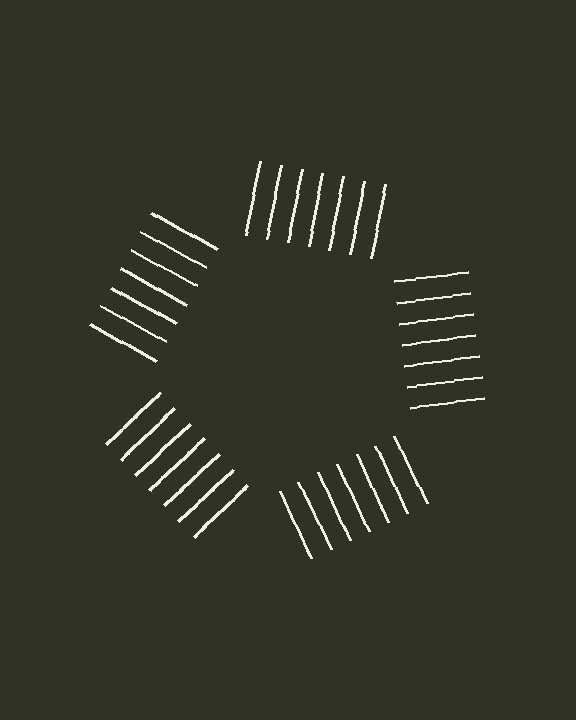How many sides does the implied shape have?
5 sides — the line-ends trace a pentagon.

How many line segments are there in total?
35 — 7 along each of the 5 edges.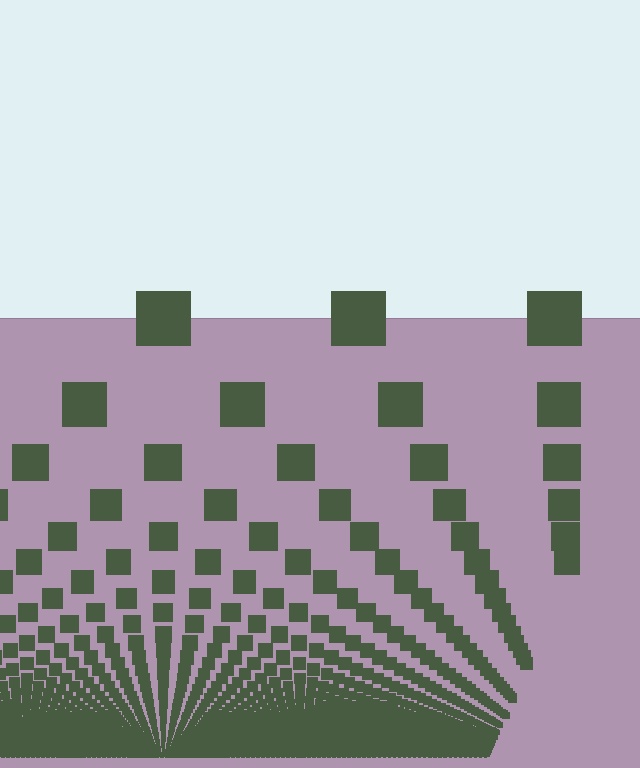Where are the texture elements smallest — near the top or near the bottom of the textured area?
Near the bottom.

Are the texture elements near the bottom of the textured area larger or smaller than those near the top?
Smaller. The gradient is inverted — elements near the bottom are smaller and denser.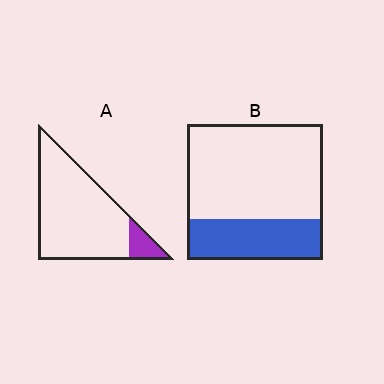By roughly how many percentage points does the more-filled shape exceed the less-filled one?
By roughly 20 percentage points (B over A).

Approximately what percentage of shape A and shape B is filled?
A is approximately 10% and B is approximately 30%.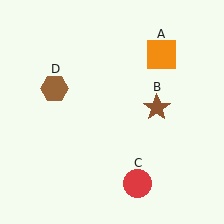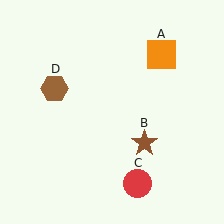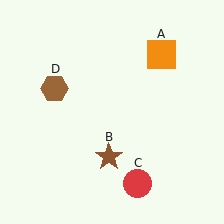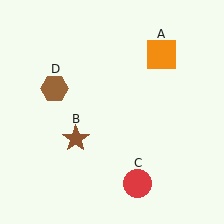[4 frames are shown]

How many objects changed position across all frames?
1 object changed position: brown star (object B).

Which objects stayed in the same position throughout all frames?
Orange square (object A) and red circle (object C) and brown hexagon (object D) remained stationary.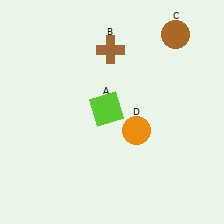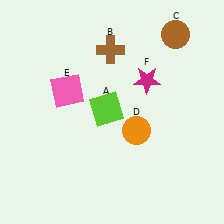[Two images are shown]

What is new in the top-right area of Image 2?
A magenta star (F) was added in the top-right area of Image 2.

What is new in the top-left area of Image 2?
A pink square (E) was added in the top-left area of Image 2.